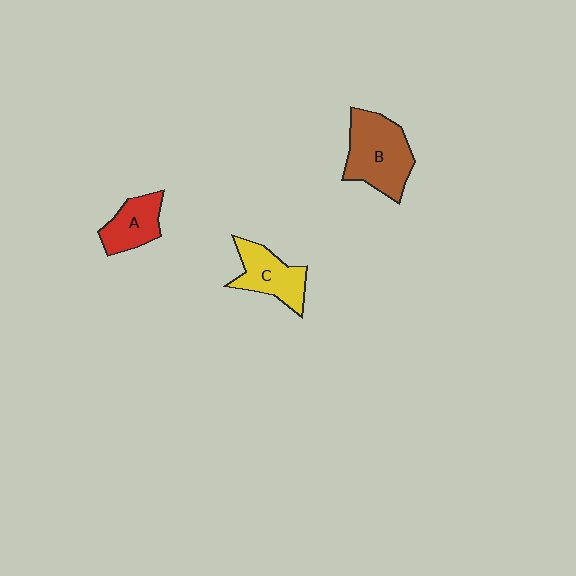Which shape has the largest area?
Shape B (brown).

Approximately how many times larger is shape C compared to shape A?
Approximately 1.2 times.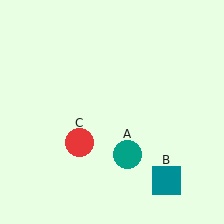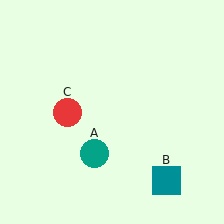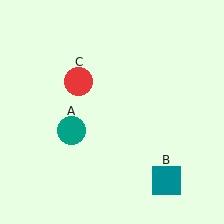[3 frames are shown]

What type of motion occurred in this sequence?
The teal circle (object A), red circle (object C) rotated clockwise around the center of the scene.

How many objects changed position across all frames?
2 objects changed position: teal circle (object A), red circle (object C).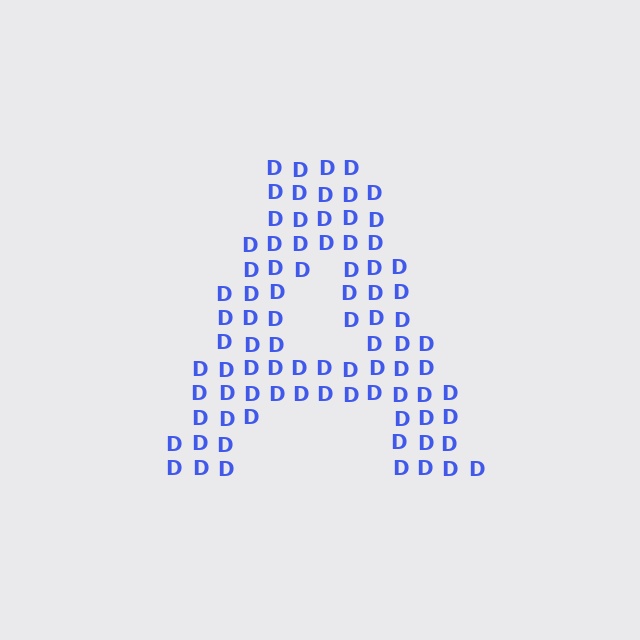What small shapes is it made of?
It is made of small letter D's.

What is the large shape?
The large shape is the letter A.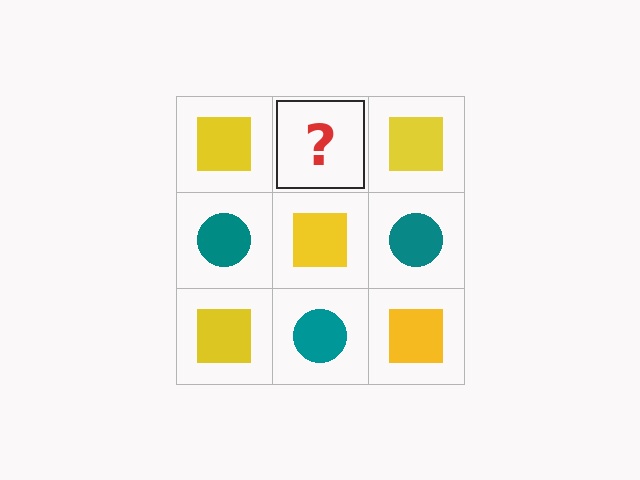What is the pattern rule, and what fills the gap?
The rule is that it alternates yellow square and teal circle in a checkerboard pattern. The gap should be filled with a teal circle.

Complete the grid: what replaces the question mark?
The question mark should be replaced with a teal circle.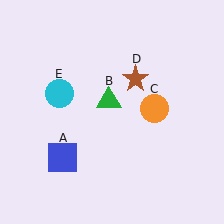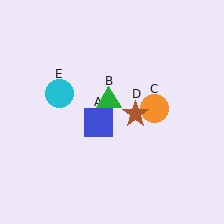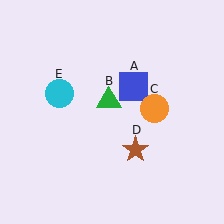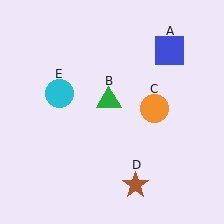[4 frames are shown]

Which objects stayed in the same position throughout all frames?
Green triangle (object B) and orange circle (object C) and cyan circle (object E) remained stationary.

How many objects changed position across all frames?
2 objects changed position: blue square (object A), brown star (object D).